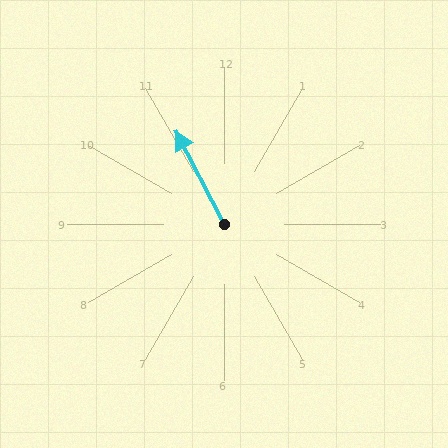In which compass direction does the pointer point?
Northwest.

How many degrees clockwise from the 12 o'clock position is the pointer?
Approximately 333 degrees.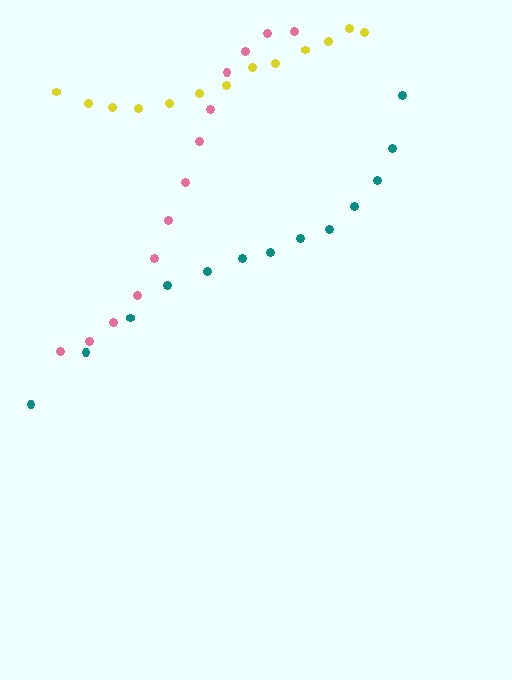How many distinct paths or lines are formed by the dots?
There are 3 distinct paths.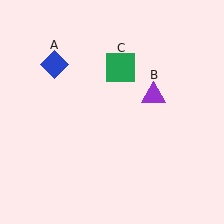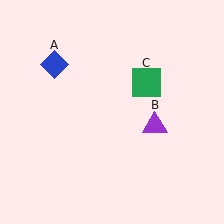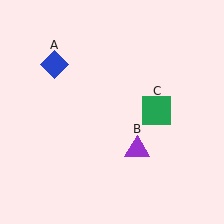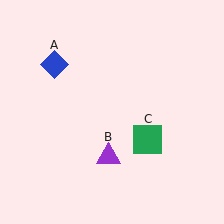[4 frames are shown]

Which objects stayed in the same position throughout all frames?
Blue diamond (object A) remained stationary.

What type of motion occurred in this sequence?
The purple triangle (object B), green square (object C) rotated clockwise around the center of the scene.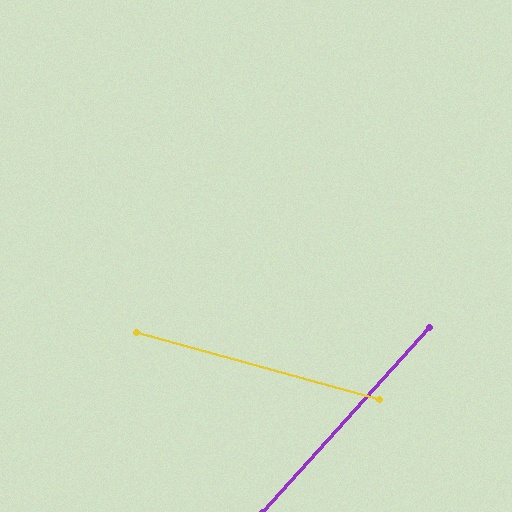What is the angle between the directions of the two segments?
Approximately 63 degrees.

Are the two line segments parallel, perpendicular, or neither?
Neither parallel nor perpendicular — they differ by about 63°.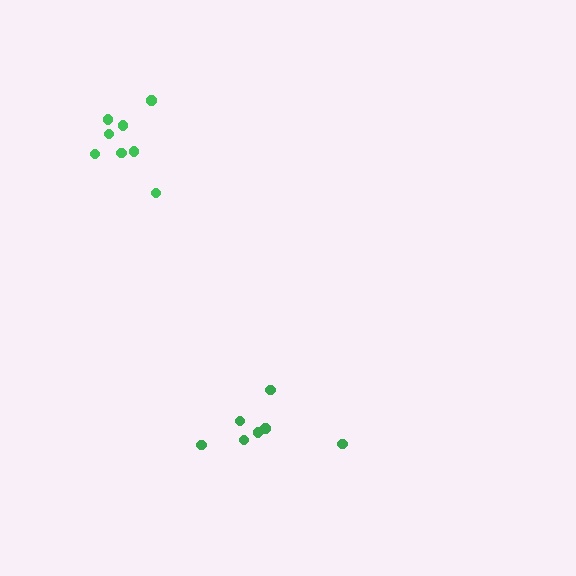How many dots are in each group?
Group 1: 8 dots, Group 2: 8 dots (16 total).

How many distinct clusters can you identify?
There are 2 distinct clusters.